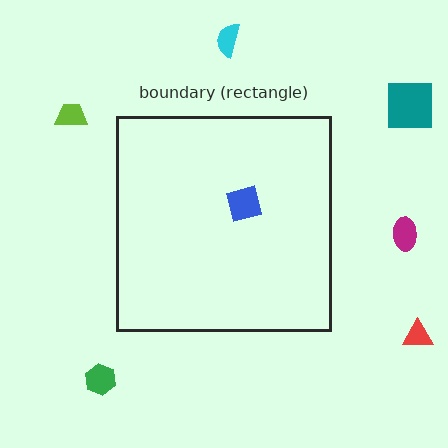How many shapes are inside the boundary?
1 inside, 6 outside.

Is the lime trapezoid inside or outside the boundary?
Outside.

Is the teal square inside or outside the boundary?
Outside.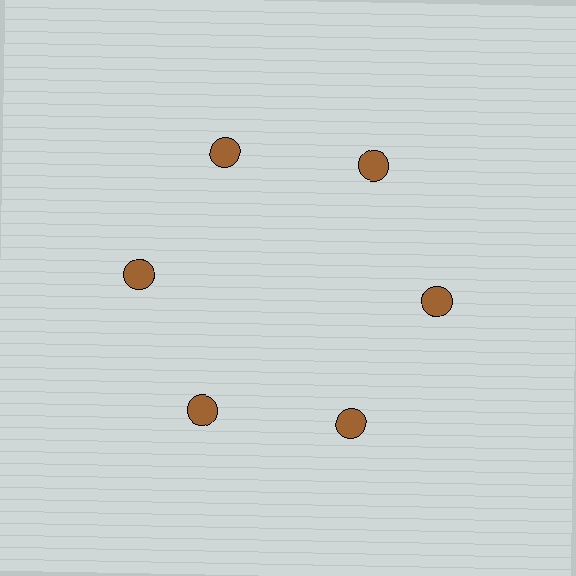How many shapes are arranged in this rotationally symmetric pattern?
There are 6 shapes, arranged in 6 groups of 1.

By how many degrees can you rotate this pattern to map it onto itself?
The pattern maps onto itself every 60 degrees of rotation.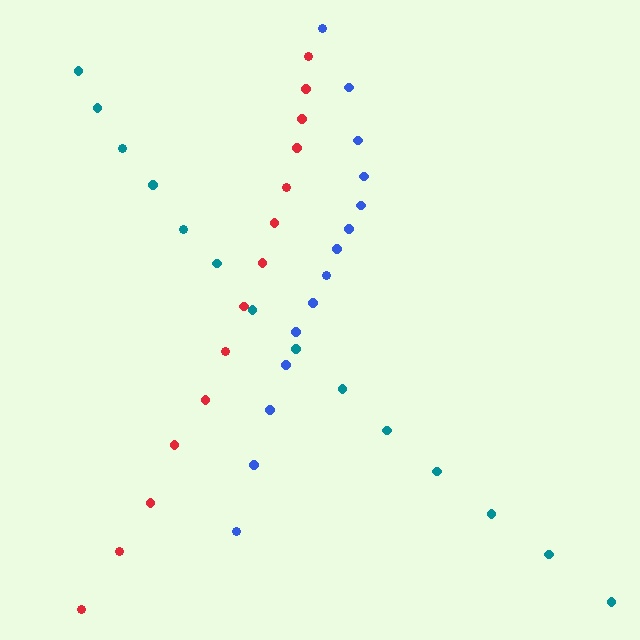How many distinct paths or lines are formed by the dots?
There are 3 distinct paths.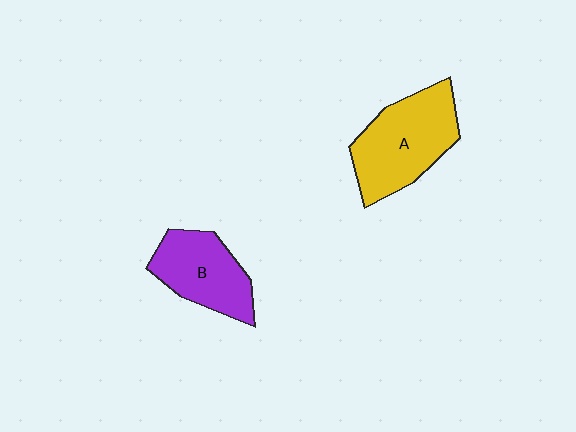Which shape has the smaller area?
Shape B (purple).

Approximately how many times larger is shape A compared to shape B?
Approximately 1.3 times.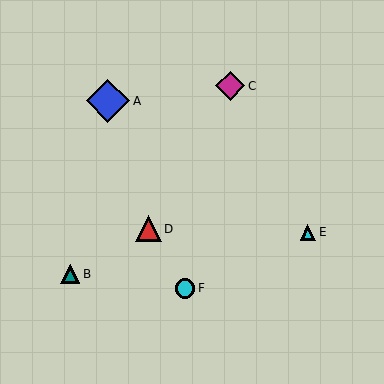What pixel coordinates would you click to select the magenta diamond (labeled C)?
Click at (230, 86) to select the magenta diamond C.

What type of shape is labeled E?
Shape E is a cyan triangle.